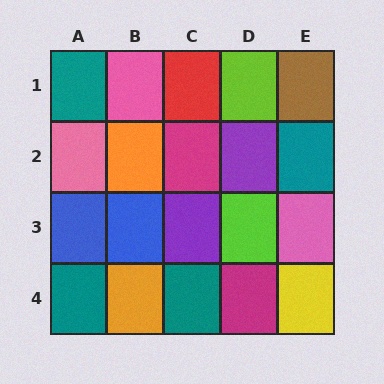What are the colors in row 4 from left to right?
Teal, orange, teal, magenta, yellow.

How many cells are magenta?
2 cells are magenta.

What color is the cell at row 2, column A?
Pink.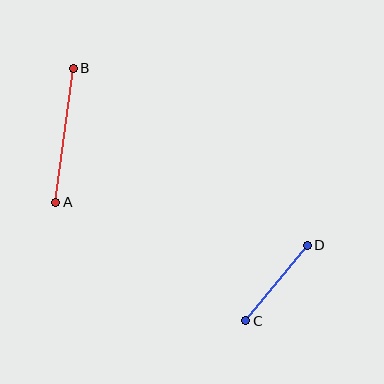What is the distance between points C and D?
The distance is approximately 97 pixels.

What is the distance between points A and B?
The distance is approximately 135 pixels.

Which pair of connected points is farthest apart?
Points A and B are farthest apart.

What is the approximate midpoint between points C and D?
The midpoint is at approximately (276, 283) pixels.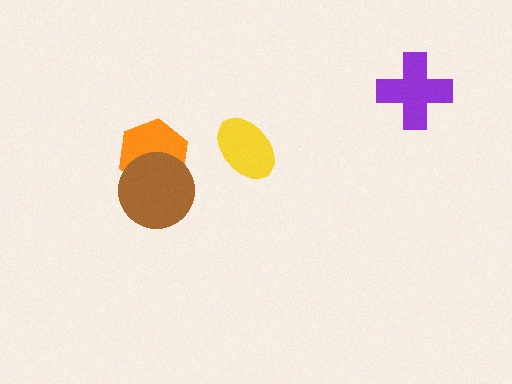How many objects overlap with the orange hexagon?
1 object overlaps with the orange hexagon.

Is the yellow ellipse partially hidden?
No, no other shape covers it.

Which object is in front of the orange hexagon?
The brown circle is in front of the orange hexagon.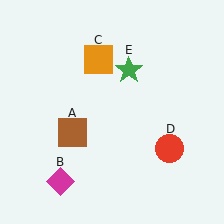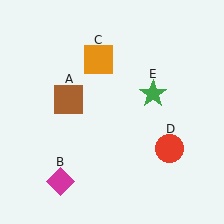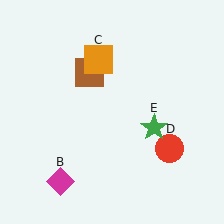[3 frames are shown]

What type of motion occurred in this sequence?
The brown square (object A), green star (object E) rotated clockwise around the center of the scene.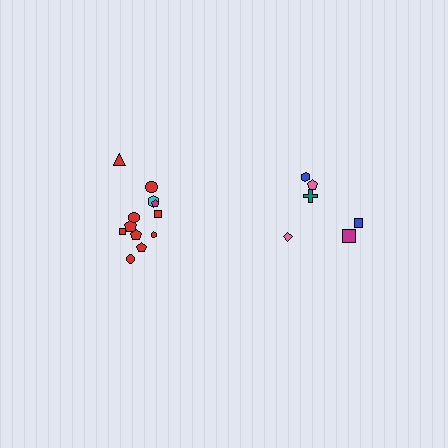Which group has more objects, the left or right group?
The left group.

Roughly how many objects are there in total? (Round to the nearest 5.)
Roughly 20 objects in total.